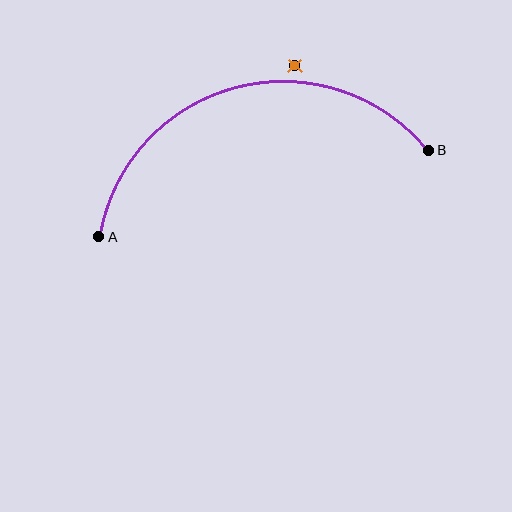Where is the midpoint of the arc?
The arc midpoint is the point on the curve farthest from the straight line joining A and B. It sits above that line.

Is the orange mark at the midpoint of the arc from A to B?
No — the orange mark does not lie on the arc at all. It sits slightly outside the curve.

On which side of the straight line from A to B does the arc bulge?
The arc bulges above the straight line connecting A and B.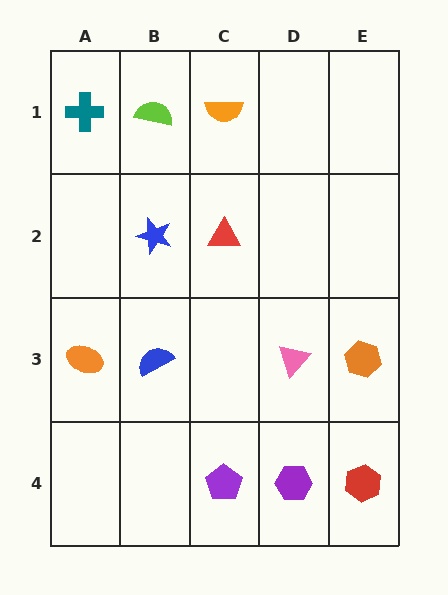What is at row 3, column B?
A blue semicircle.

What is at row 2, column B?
A blue star.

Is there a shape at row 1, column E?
No, that cell is empty.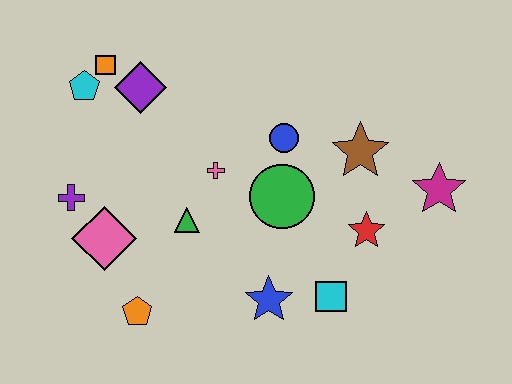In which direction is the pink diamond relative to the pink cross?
The pink diamond is to the left of the pink cross.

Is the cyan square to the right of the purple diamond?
Yes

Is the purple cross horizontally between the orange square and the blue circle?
No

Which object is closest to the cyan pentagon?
The orange square is closest to the cyan pentagon.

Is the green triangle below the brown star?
Yes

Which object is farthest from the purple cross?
The magenta star is farthest from the purple cross.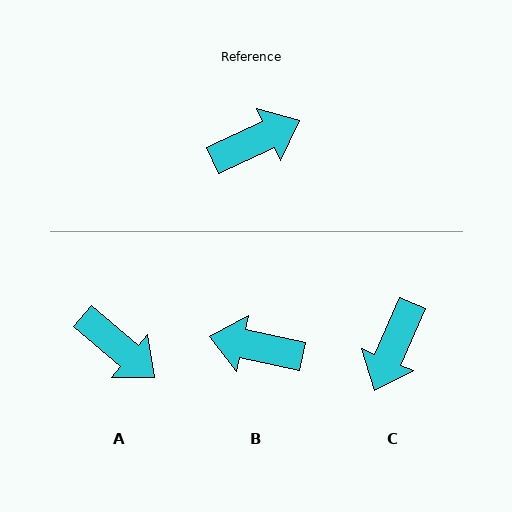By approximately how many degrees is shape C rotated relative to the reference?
Approximately 138 degrees clockwise.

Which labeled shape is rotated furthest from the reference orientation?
B, about 143 degrees away.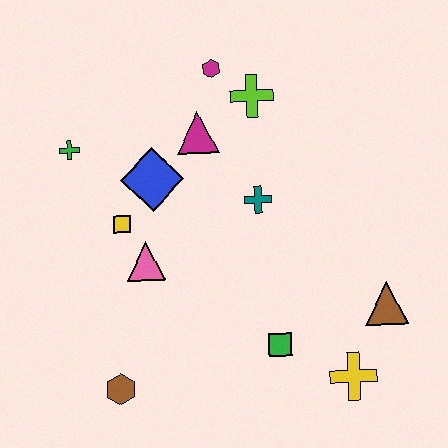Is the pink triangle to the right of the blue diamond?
No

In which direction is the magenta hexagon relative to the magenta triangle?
The magenta hexagon is above the magenta triangle.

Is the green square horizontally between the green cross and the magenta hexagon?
No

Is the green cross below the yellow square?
No